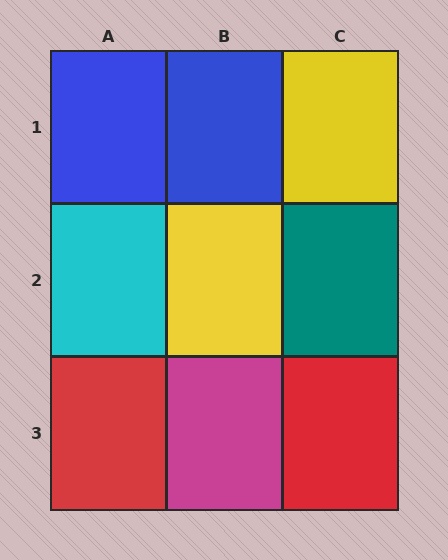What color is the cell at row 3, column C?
Red.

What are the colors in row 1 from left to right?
Blue, blue, yellow.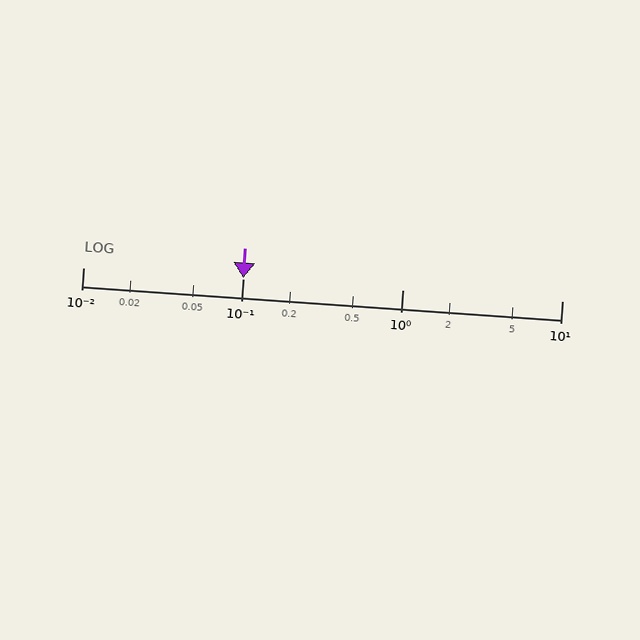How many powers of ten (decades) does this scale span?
The scale spans 3 decades, from 0.01 to 10.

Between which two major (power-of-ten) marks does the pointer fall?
The pointer is between 0.1 and 1.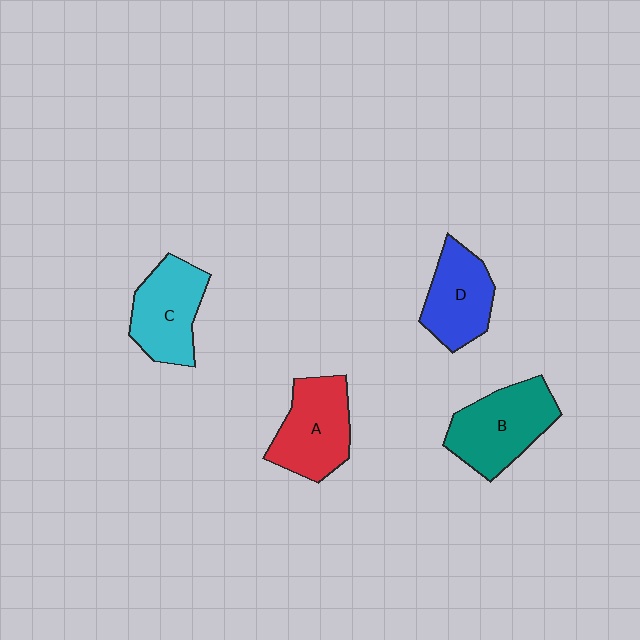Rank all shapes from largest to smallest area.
From largest to smallest: B (teal), A (red), C (cyan), D (blue).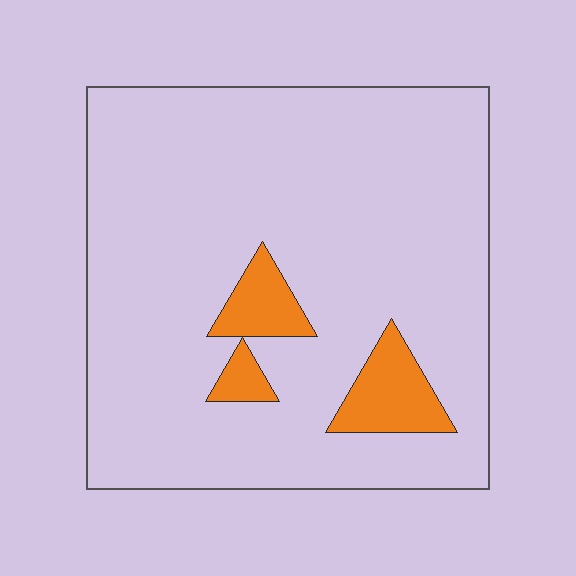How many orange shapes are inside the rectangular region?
3.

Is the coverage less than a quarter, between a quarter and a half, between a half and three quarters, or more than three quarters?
Less than a quarter.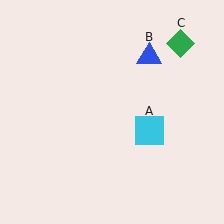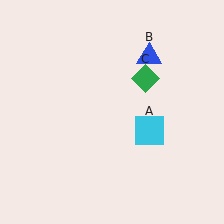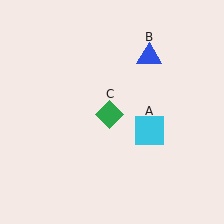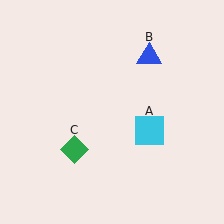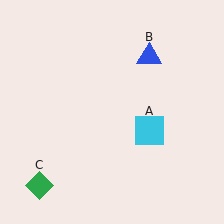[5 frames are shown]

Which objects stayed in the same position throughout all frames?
Cyan square (object A) and blue triangle (object B) remained stationary.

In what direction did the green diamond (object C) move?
The green diamond (object C) moved down and to the left.